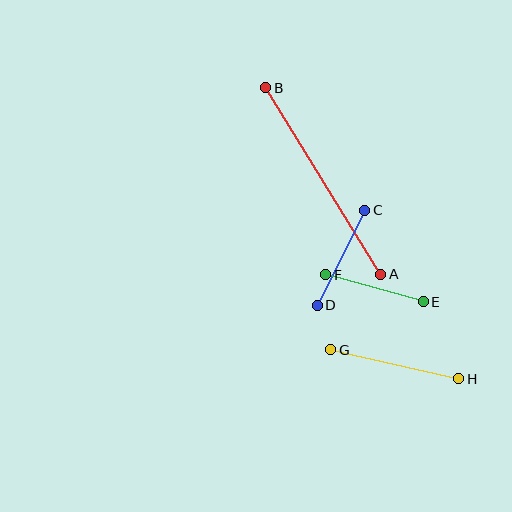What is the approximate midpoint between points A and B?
The midpoint is at approximately (323, 181) pixels.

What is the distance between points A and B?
The distance is approximately 219 pixels.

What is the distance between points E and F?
The distance is approximately 101 pixels.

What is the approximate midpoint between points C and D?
The midpoint is at approximately (341, 258) pixels.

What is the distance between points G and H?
The distance is approximately 131 pixels.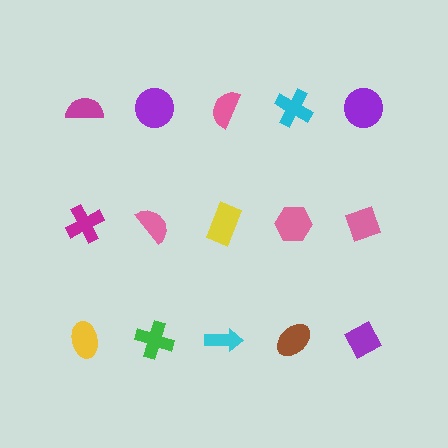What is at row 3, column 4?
A brown ellipse.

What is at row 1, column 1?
A magenta semicircle.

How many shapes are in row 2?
5 shapes.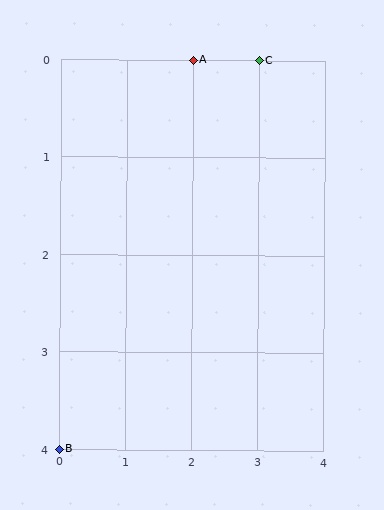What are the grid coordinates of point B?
Point B is at grid coordinates (0, 4).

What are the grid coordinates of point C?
Point C is at grid coordinates (3, 0).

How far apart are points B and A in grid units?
Points B and A are 2 columns and 4 rows apart (about 4.5 grid units diagonally).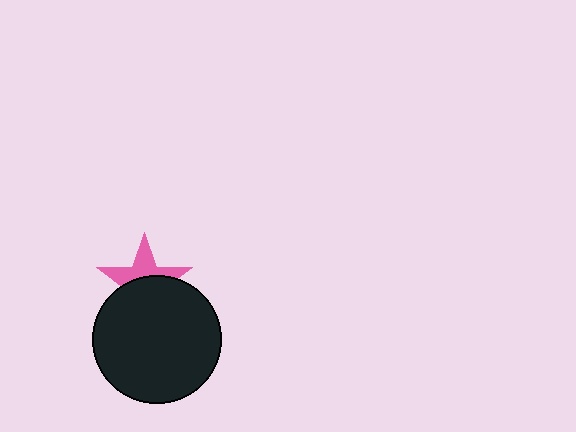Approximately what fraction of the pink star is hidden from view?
Roughly 56% of the pink star is hidden behind the black circle.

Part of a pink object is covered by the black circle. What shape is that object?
It is a star.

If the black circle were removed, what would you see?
You would see the complete pink star.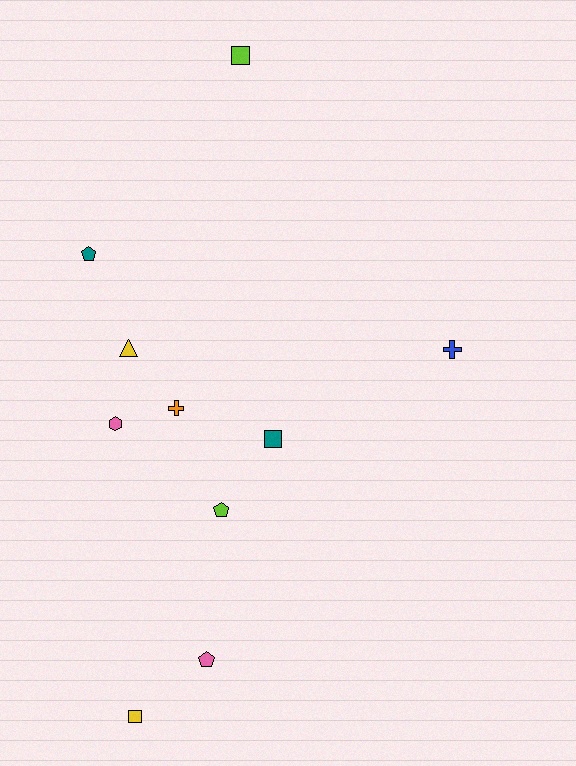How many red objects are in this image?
There are no red objects.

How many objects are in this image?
There are 10 objects.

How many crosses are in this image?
There are 2 crosses.